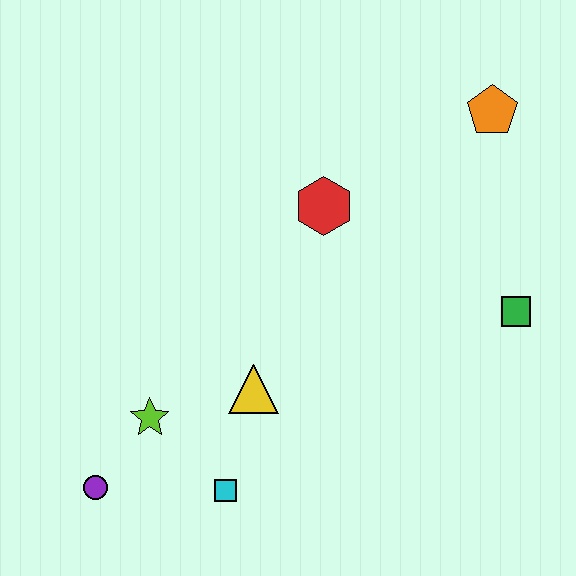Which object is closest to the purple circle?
The lime star is closest to the purple circle.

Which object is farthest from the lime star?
The orange pentagon is farthest from the lime star.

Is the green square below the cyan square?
No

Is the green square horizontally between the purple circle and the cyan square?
No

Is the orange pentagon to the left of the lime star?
No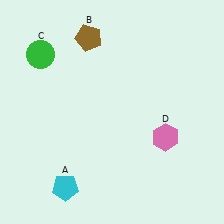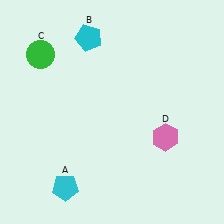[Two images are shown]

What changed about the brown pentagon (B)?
In Image 1, B is brown. In Image 2, it changed to cyan.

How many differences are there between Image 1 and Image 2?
There is 1 difference between the two images.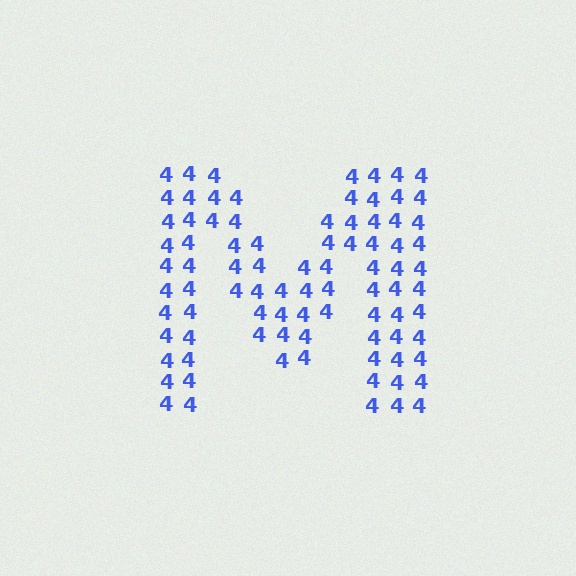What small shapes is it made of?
It is made of small digit 4's.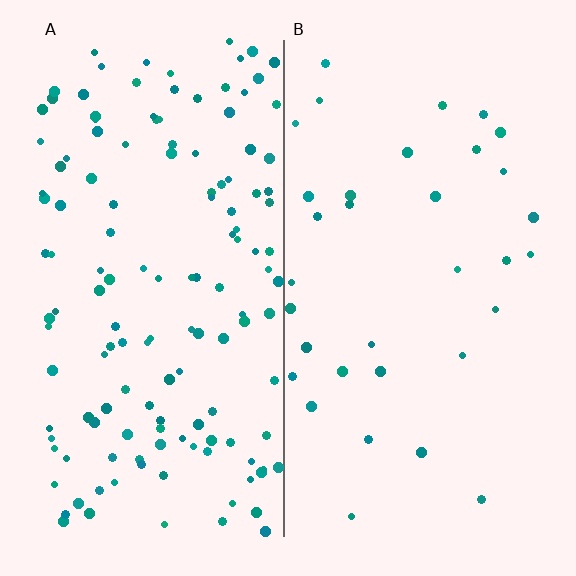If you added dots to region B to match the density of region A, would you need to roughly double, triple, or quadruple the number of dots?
Approximately quadruple.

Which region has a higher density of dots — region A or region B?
A (the left).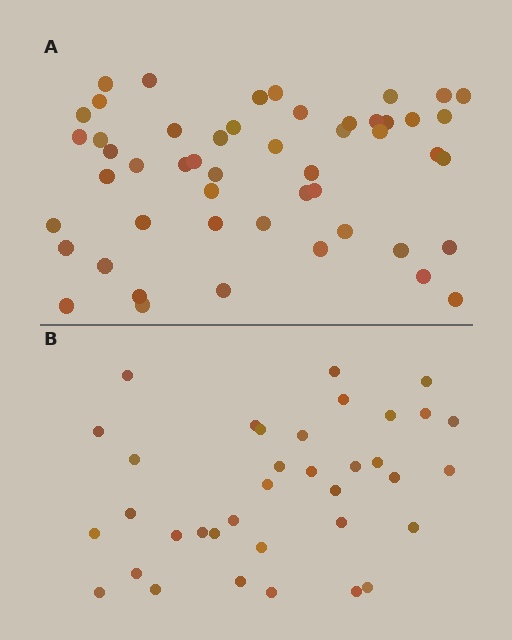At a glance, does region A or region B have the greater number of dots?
Region A (the top region) has more dots.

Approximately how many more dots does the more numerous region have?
Region A has approximately 15 more dots than region B.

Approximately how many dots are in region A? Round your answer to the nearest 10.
About 50 dots. (The exact count is 51, which rounds to 50.)